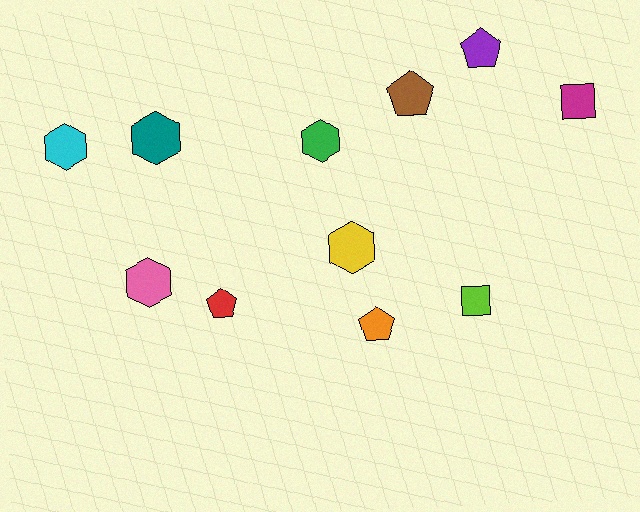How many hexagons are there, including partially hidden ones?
There are 5 hexagons.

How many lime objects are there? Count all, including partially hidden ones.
There is 1 lime object.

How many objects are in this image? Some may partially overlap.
There are 11 objects.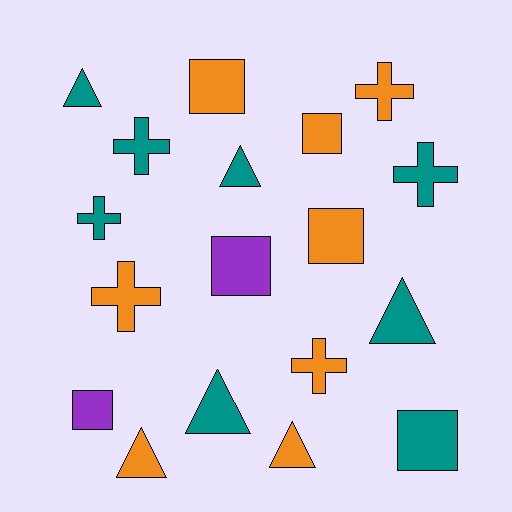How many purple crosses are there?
There are no purple crosses.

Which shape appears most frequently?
Triangle, with 6 objects.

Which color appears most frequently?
Teal, with 8 objects.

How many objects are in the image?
There are 18 objects.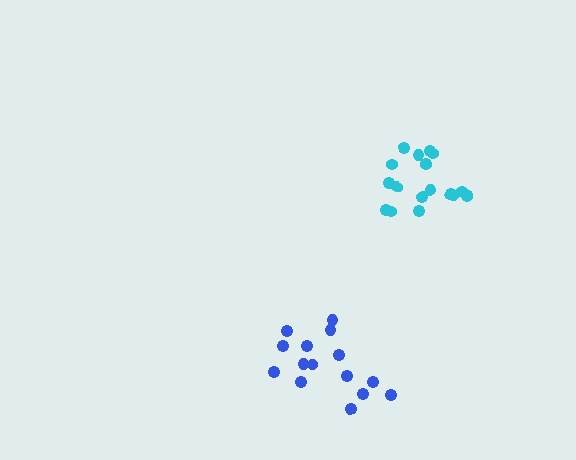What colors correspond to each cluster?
The clusters are colored: cyan, blue.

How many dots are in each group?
Group 1: 18 dots, Group 2: 15 dots (33 total).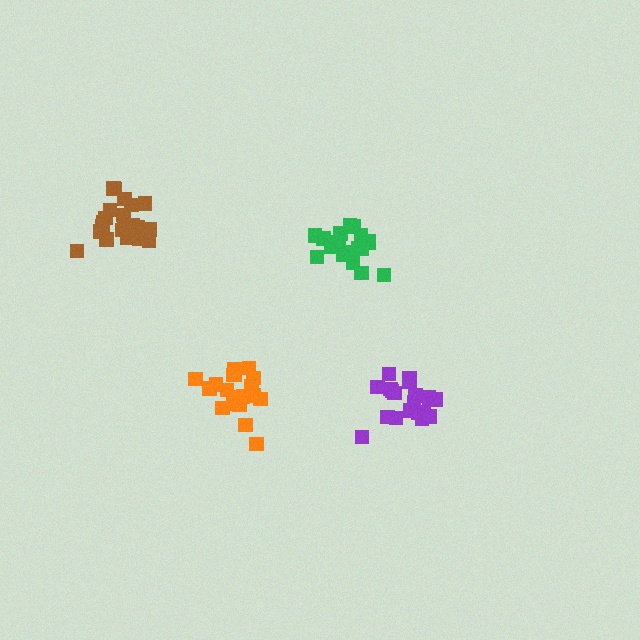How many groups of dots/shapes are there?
There are 4 groups.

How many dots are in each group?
Group 1: 19 dots, Group 2: 20 dots, Group 3: 19 dots, Group 4: 21 dots (79 total).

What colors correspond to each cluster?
The clusters are colored: green, orange, purple, brown.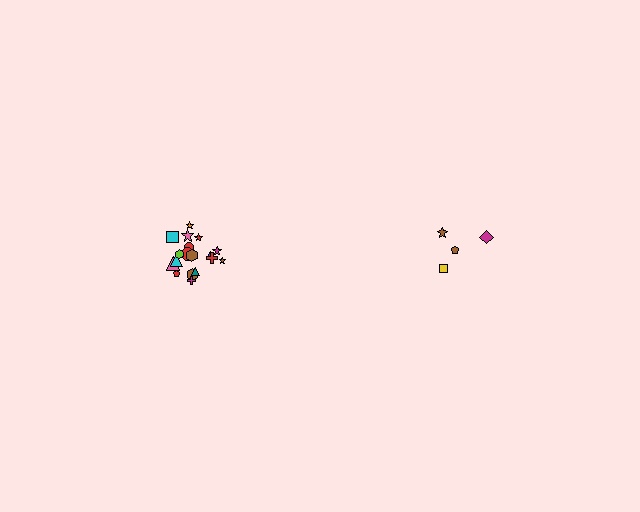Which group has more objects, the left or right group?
The left group.